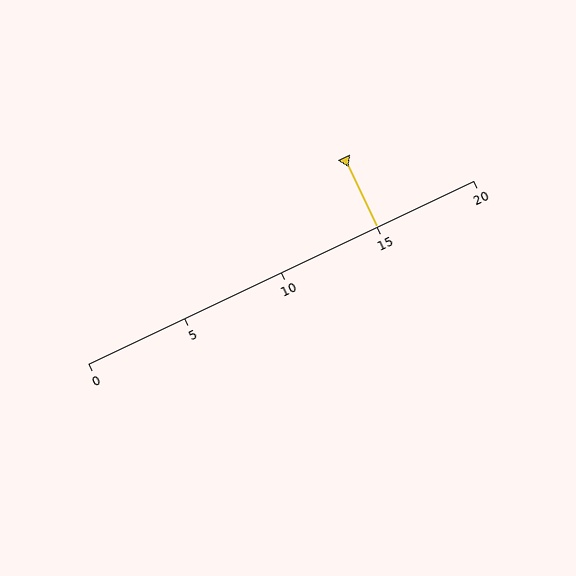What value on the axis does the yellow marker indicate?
The marker indicates approximately 15.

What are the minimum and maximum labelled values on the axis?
The axis runs from 0 to 20.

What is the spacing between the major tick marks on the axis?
The major ticks are spaced 5 apart.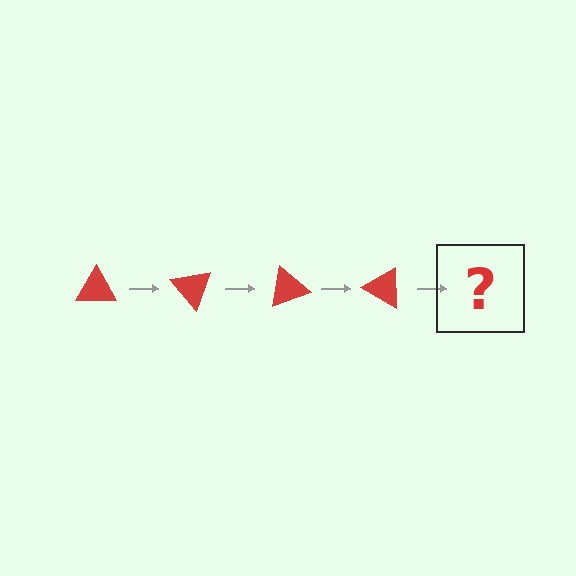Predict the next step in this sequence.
The next step is a red triangle rotated 200 degrees.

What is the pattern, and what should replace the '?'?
The pattern is that the triangle rotates 50 degrees each step. The '?' should be a red triangle rotated 200 degrees.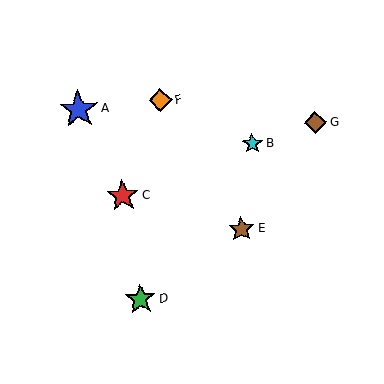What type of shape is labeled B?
Shape B is a cyan star.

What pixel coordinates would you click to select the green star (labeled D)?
Click at (140, 299) to select the green star D.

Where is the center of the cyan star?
The center of the cyan star is at (252, 144).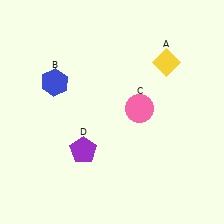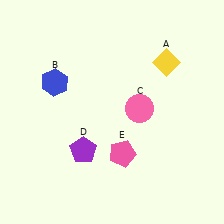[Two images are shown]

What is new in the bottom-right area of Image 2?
A pink pentagon (E) was added in the bottom-right area of Image 2.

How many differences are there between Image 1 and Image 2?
There is 1 difference between the two images.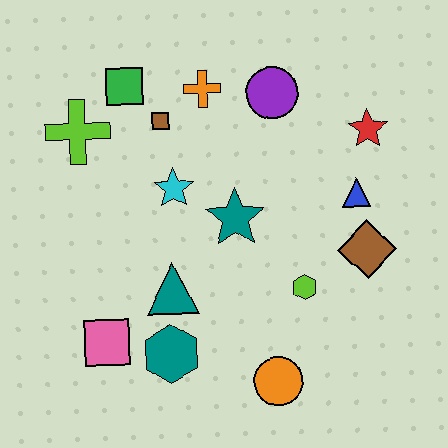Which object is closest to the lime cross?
The green square is closest to the lime cross.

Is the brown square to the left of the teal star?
Yes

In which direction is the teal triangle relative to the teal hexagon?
The teal triangle is above the teal hexagon.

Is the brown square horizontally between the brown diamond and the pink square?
Yes